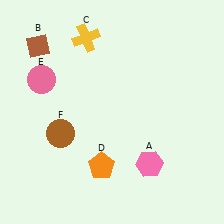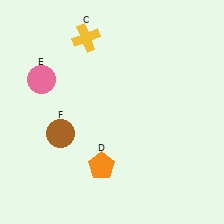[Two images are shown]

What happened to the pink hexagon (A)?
The pink hexagon (A) was removed in Image 2. It was in the bottom-right area of Image 1.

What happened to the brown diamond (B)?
The brown diamond (B) was removed in Image 2. It was in the top-left area of Image 1.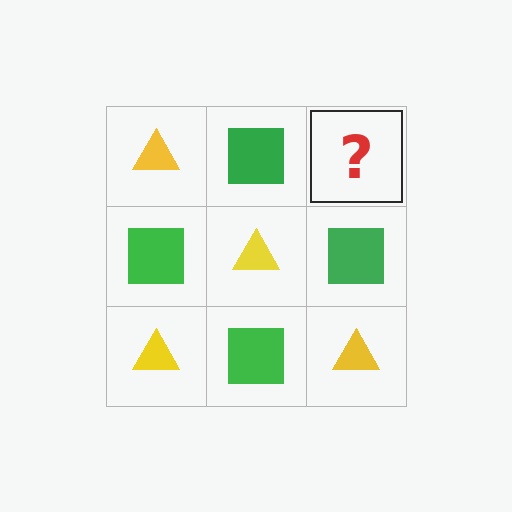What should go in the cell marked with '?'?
The missing cell should contain a yellow triangle.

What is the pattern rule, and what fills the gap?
The rule is that it alternates yellow triangle and green square in a checkerboard pattern. The gap should be filled with a yellow triangle.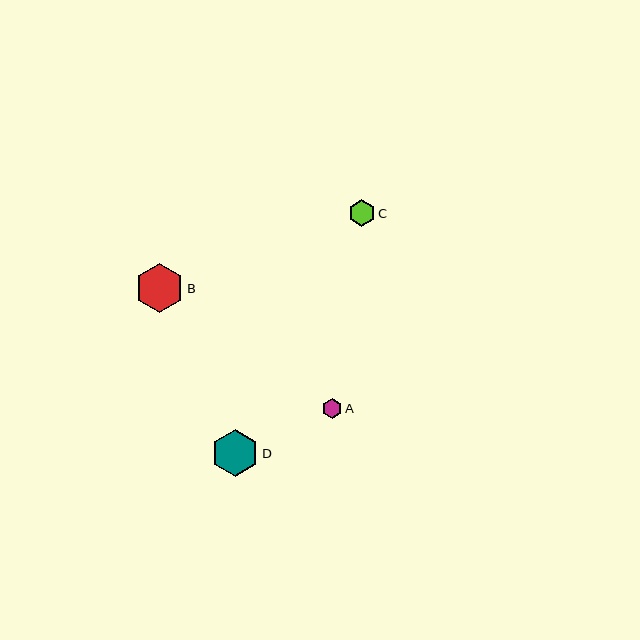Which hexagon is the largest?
Hexagon B is the largest with a size of approximately 49 pixels.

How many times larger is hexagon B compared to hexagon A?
Hexagon B is approximately 2.4 times the size of hexagon A.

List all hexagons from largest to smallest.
From largest to smallest: B, D, C, A.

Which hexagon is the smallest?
Hexagon A is the smallest with a size of approximately 20 pixels.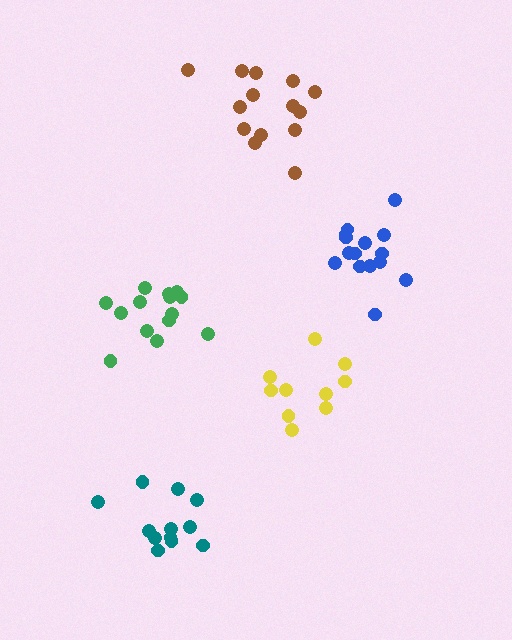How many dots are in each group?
Group 1: 14 dots, Group 2: 14 dots, Group 3: 12 dots, Group 4: 10 dots, Group 5: 15 dots (65 total).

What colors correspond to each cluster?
The clusters are colored: green, brown, teal, yellow, blue.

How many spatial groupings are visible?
There are 5 spatial groupings.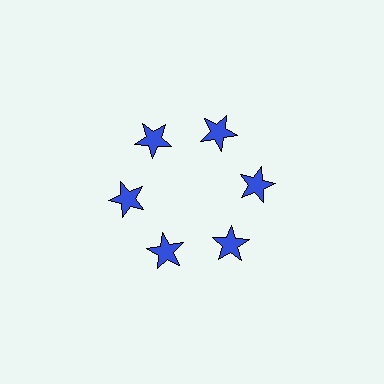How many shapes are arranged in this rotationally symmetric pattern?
There are 6 shapes, arranged in 6 groups of 1.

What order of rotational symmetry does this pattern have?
This pattern has 6-fold rotational symmetry.